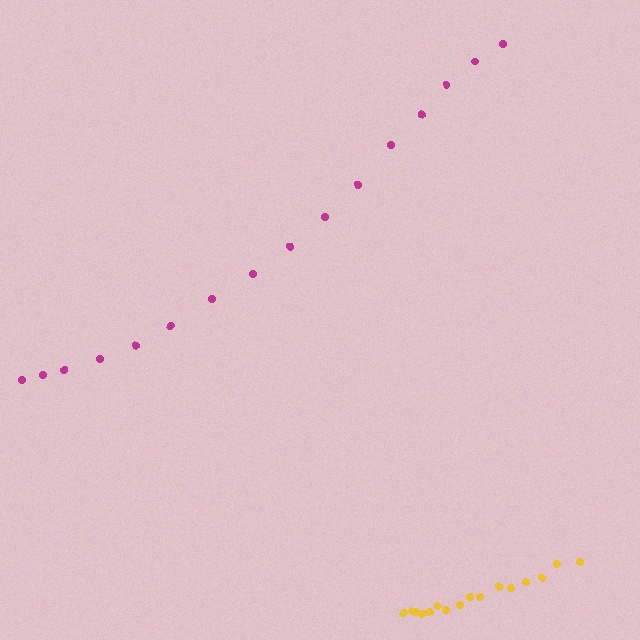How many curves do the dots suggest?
There are 2 distinct paths.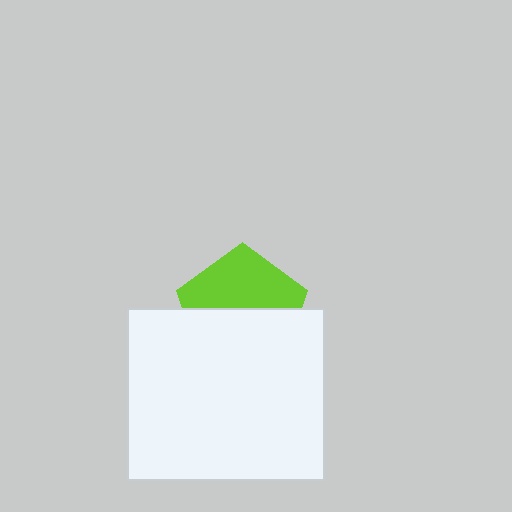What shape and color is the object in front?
The object in front is a white rectangle.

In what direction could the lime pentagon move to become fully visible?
The lime pentagon could move up. That would shift it out from behind the white rectangle entirely.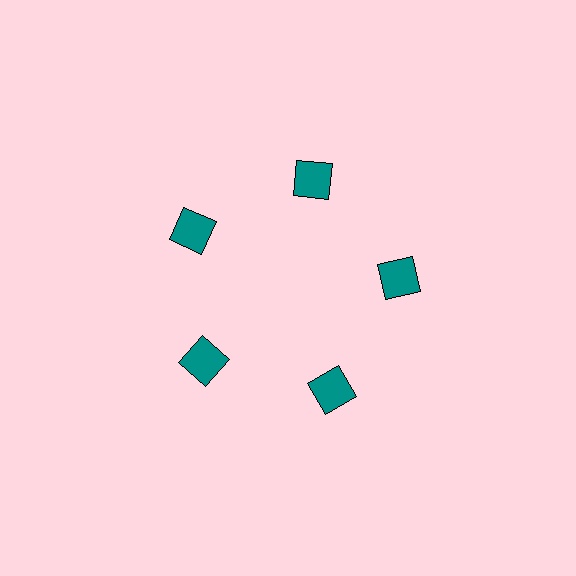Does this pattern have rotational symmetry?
Yes, this pattern has 5-fold rotational symmetry. It looks the same after rotating 72 degrees around the center.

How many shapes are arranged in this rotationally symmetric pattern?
There are 5 shapes, arranged in 5 groups of 1.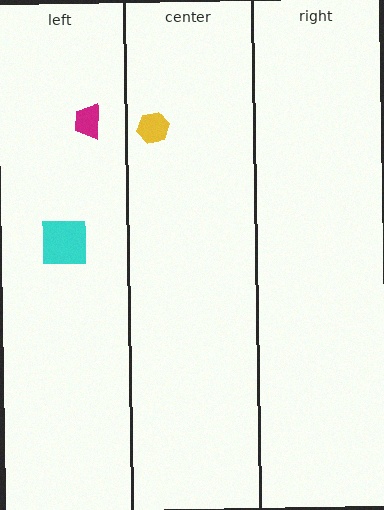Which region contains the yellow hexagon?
The center region.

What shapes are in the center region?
The yellow hexagon.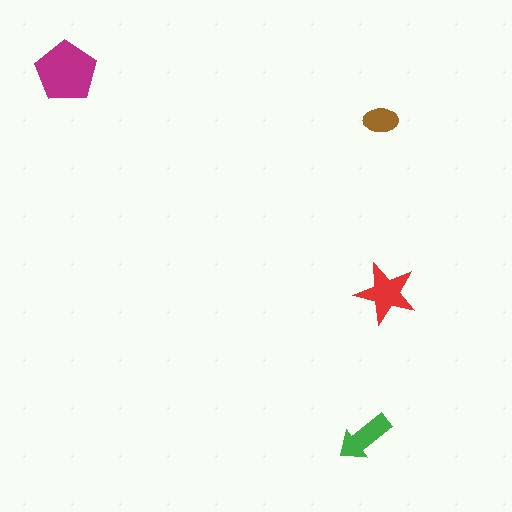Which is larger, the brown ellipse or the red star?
The red star.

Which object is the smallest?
The brown ellipse.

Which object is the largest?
The magenta pentagon.